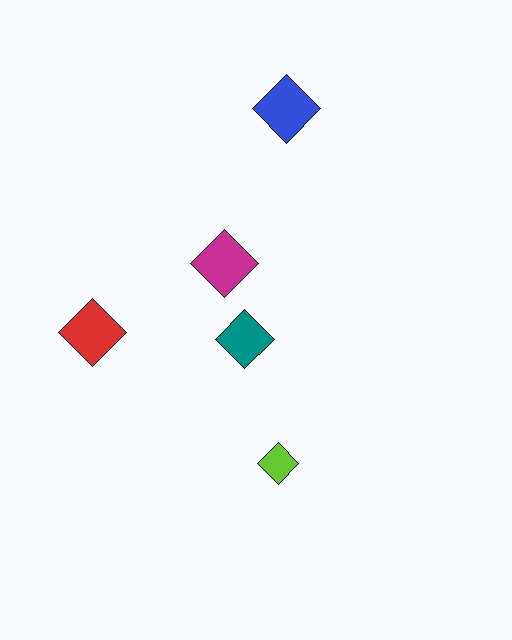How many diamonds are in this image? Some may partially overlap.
There are 5 diamonds.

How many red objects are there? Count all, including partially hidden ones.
There is 1 red object.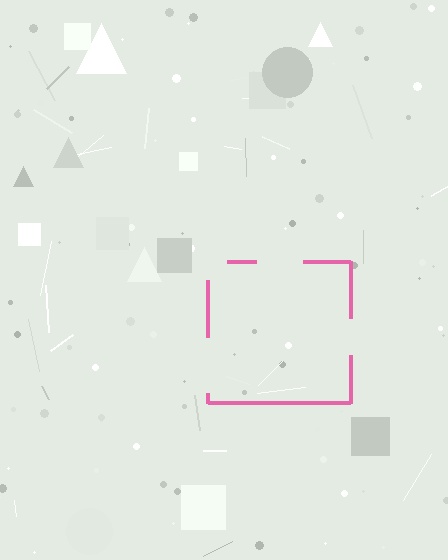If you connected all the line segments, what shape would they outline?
They would outline a square.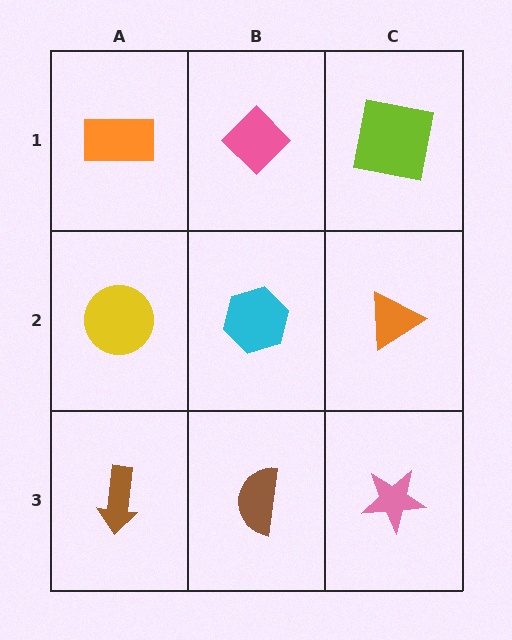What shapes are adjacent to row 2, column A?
An orange rectangle (row 1, column A), a brown arrow (row 3, column A), a cyan hexagon (row 2, column B).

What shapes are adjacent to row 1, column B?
A cyan hexagon (row 2, column B), an orange rectangle (row 1, column A), a lime square (row 1, column C).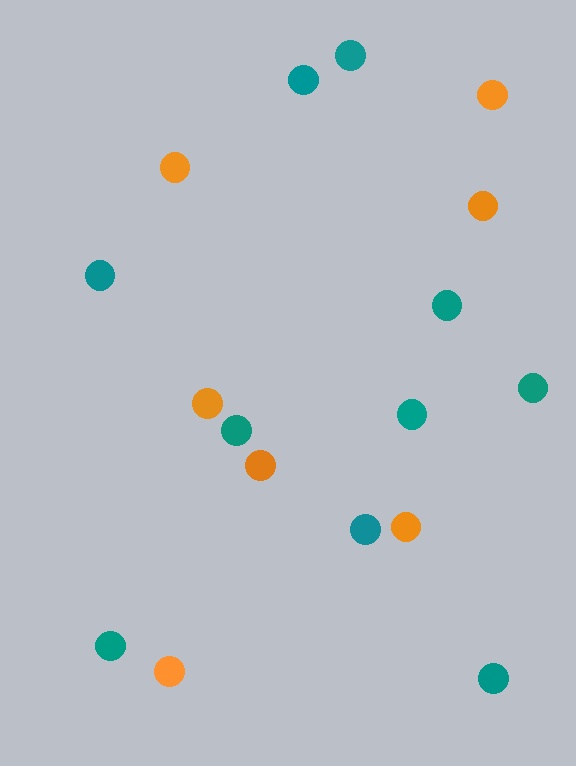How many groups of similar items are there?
There are 2 groups: one group of teal circles (10) and one group of orange circles (7).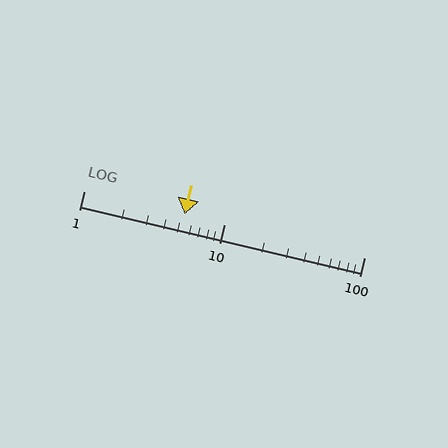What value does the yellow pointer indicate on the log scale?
The pointer indicates approximately 5.2.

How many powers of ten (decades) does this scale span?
The scale spans 2 decades, from 1 to 100.